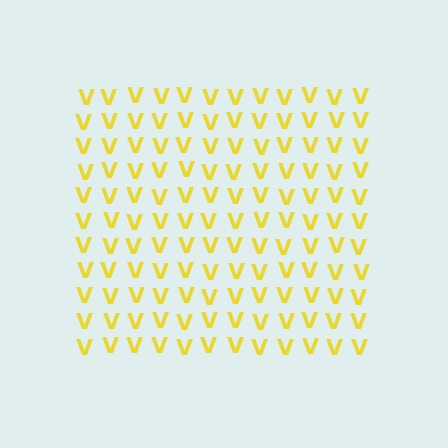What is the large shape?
The large shape is a square.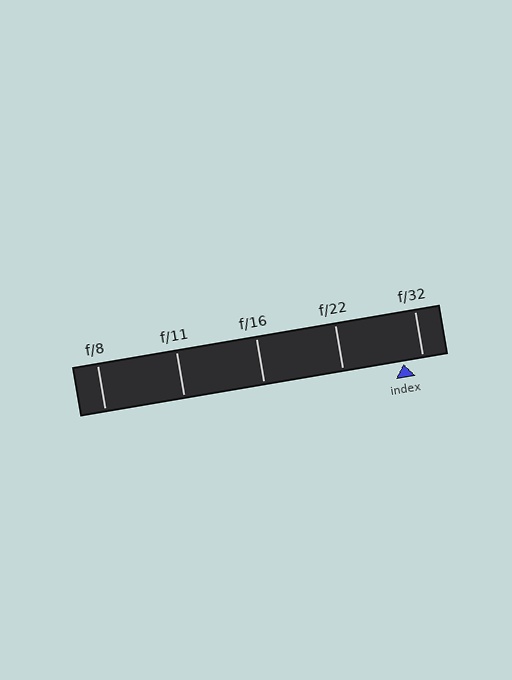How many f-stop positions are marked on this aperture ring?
There are 5 f-stop positions marked.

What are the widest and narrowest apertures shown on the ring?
The widest aperture shown is f/8 and the narrowest is f/32.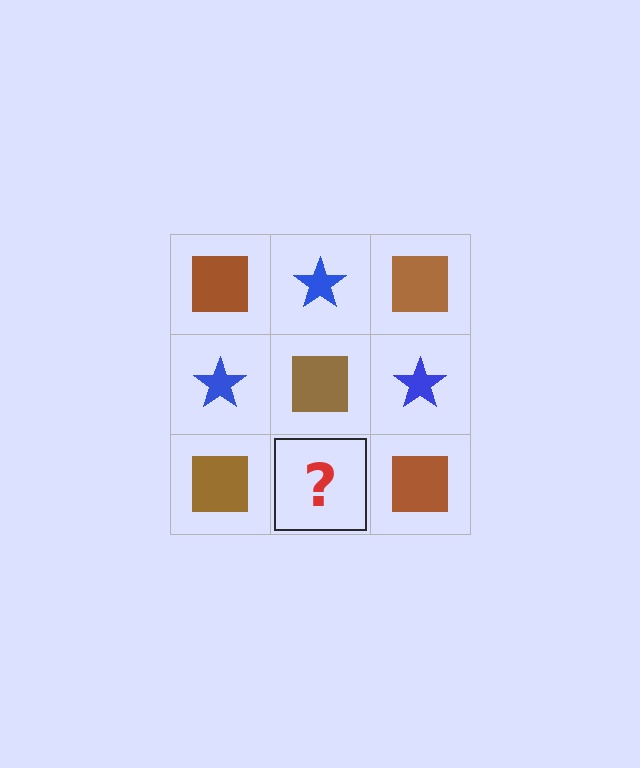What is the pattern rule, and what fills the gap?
The rule is that it alternates brown square and blue star in a checkerboard pattern. The gap should be filled with a blue star.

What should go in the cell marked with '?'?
The missing cell should contain a blue star.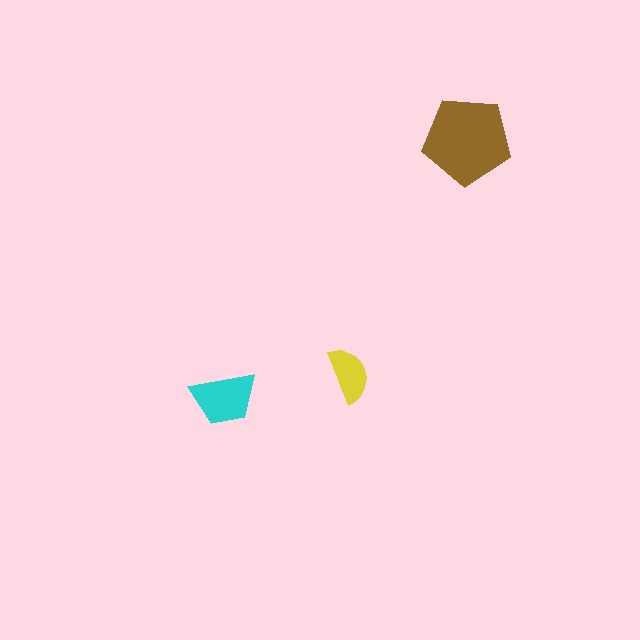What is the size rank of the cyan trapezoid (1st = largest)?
2nd.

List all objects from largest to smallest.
The brown pentagon, the cyan trapezoid, the yellow semicircle.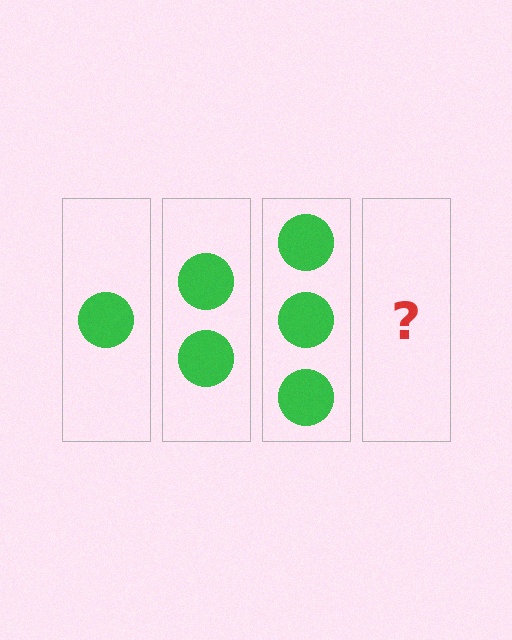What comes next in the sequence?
The next element should be 4 circles.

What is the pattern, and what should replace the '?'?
The pattern is that each step adds one more circle. The '?' should be 4 circles.